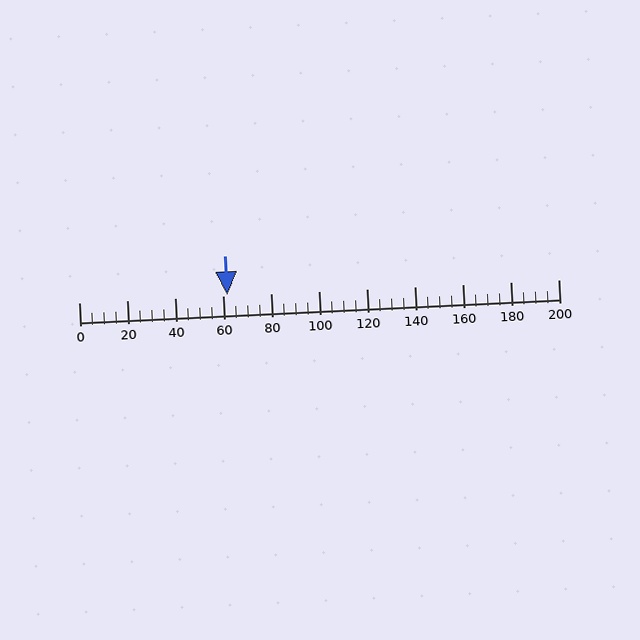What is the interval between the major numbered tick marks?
The major tick marks are spaced 20 units apart.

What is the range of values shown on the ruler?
The ruler shows values from 0 to 200.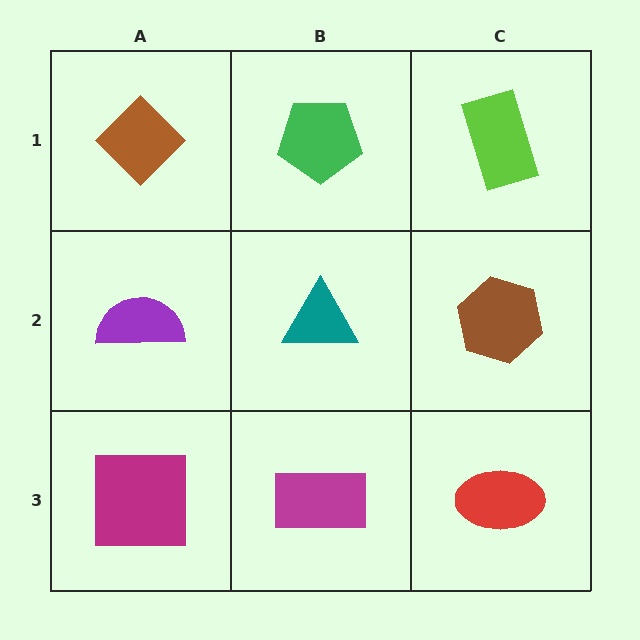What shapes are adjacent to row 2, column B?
A green pentagon (row 1, column B), a magenta rectangle (row 3, column B), a purple semicircle (row 2, column A), a brown hexagon (row 2, column C).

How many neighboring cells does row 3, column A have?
2.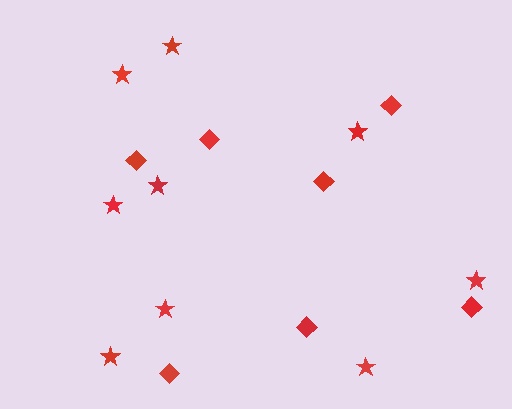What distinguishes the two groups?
There are 2 groups: one group of diamonds (7) and one group of stars (9).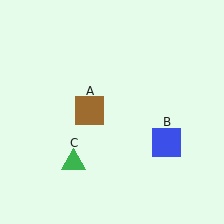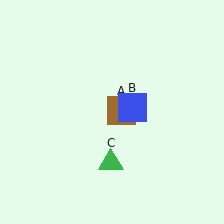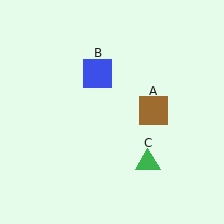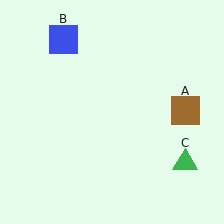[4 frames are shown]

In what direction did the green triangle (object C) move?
The green triangle (object C) moved right.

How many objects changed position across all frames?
3 objects changed position: brown square (object A), blue square (object B), green triangle (object C).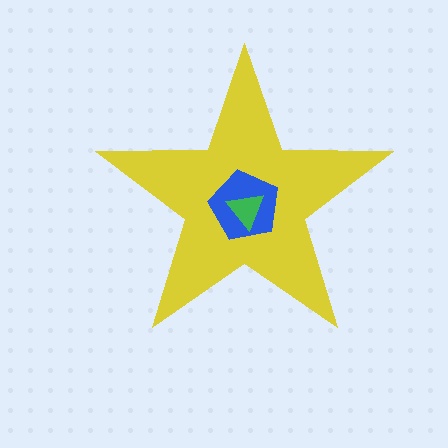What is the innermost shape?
The green triangle.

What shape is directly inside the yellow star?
The blue pentagon.